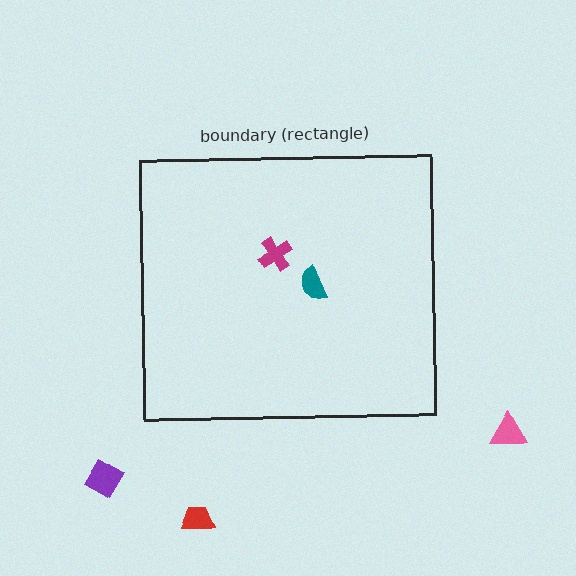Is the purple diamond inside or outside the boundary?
Outside.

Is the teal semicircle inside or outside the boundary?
Inside.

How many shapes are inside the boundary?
2 inside, 3 outside.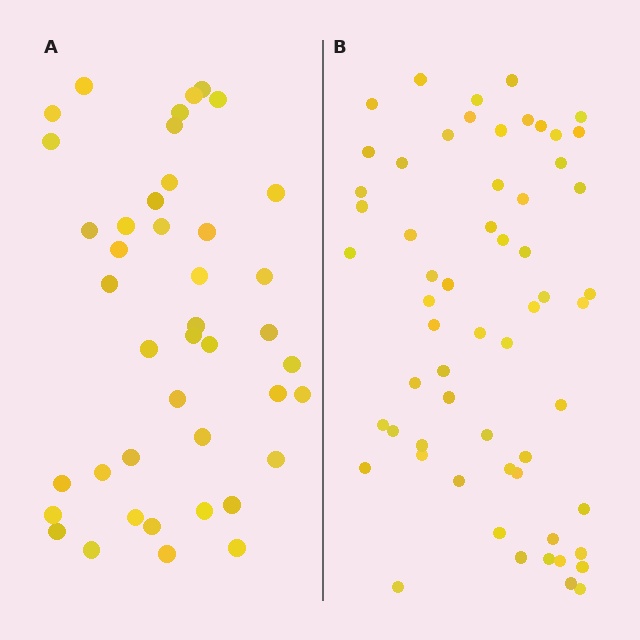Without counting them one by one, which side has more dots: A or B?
Region B (the right region) has more dots.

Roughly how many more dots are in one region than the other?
Region B has approximately 20 more dots than region A.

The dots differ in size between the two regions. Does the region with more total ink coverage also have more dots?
No. Region A has more total ink coverage because its dots are larger, but region B actually contains more individual dots. Total area can be misleading — the number of items is what matters here.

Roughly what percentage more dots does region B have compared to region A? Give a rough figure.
About 45% more.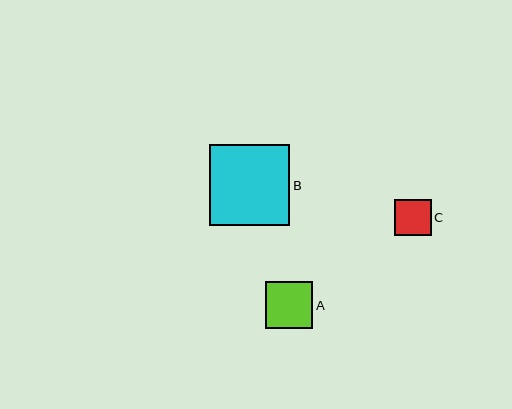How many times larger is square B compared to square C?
Square B is approximately 2.2 times the size of square C.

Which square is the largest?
Square B is the largest with a size of approximately 81 pixels.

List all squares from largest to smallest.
From largest to smallest: B, A, C.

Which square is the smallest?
Square C is the smallest with a size of approximately 36 pixels.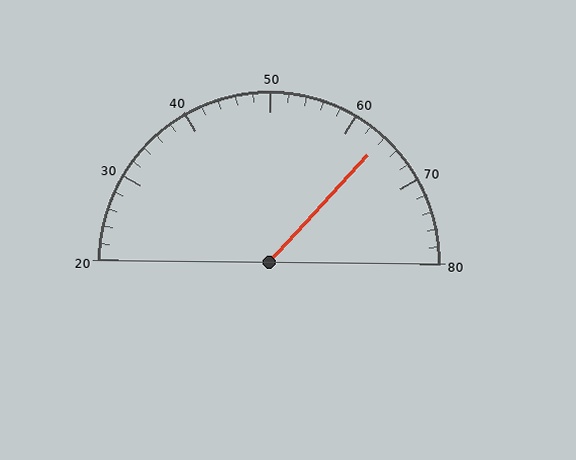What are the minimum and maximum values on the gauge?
The gauge ranges from 20 to 80.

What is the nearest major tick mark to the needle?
The nearest major tick mark is 60.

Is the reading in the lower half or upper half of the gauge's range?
The reading is in the upper half of the range (20 to 80).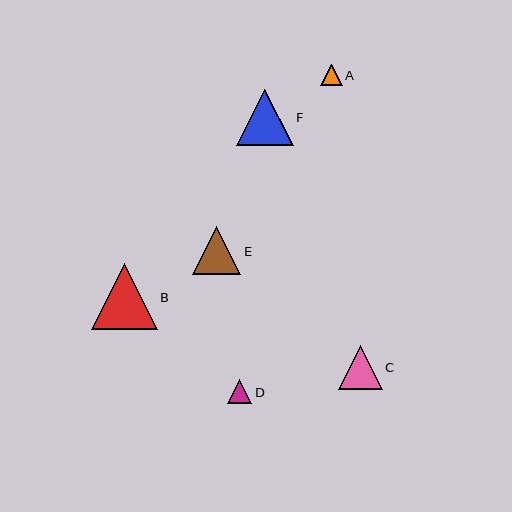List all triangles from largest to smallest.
From largest to smallest: B, F, E, C, D, A.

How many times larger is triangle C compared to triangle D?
Triangle C is approximately 1.8 times the size of triangle D.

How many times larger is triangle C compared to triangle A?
Triangle C is approximately 2.1 times the size of triangle A.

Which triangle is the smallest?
Triangle A is the smallest with a size of approximately 21 pixels.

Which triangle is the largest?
Triangle B is the largest with a size of approximately 65 pixels.